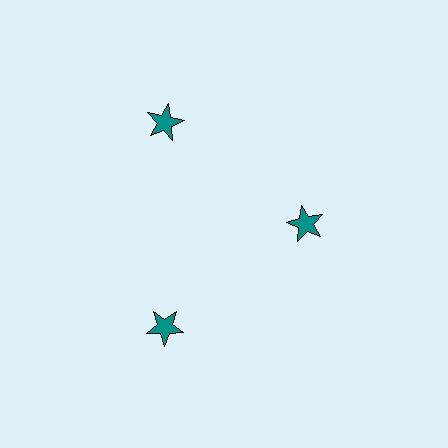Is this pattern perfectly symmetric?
No. The 3 teal stars are arranged in a ring, but one element near the 3 o'clock position is pulled inward toward the center, breaking the 3-fold rotational symmetry.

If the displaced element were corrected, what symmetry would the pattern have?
It would have 3-fold rotational symmetry — the pattern would map onto itself every 120 degrees.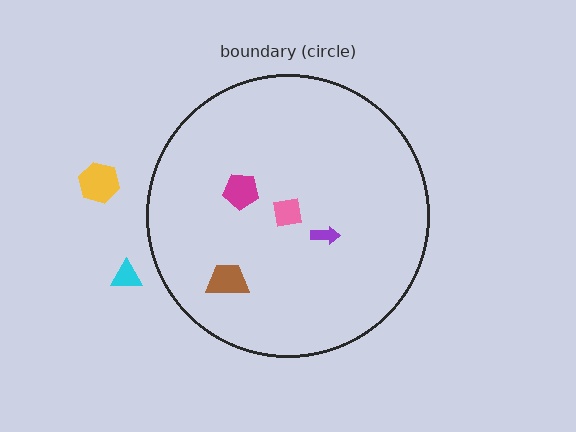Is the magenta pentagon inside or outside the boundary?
Inside.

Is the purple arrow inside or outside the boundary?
Inside.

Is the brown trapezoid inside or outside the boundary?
Inside.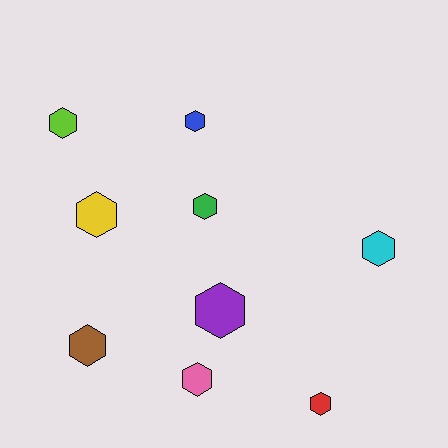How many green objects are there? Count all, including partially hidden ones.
There is 1 green object.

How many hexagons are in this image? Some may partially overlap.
There are 9 hexagons.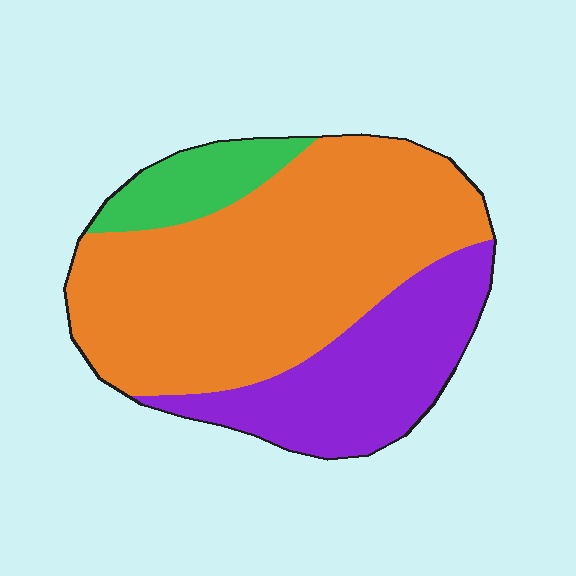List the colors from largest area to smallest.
From largest to smallest: orange, purple, green.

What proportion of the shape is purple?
Purple covers around 30% of the shape.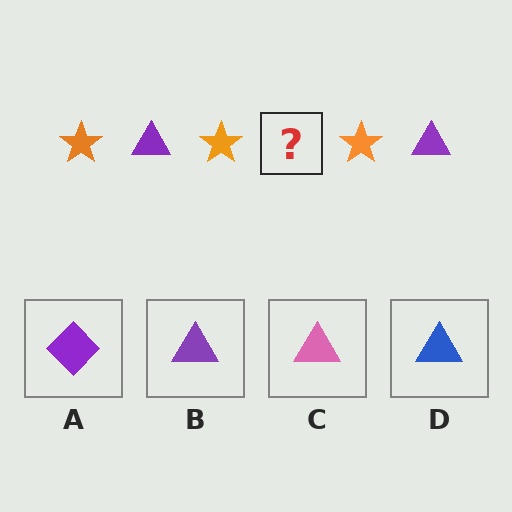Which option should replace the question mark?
Option B.